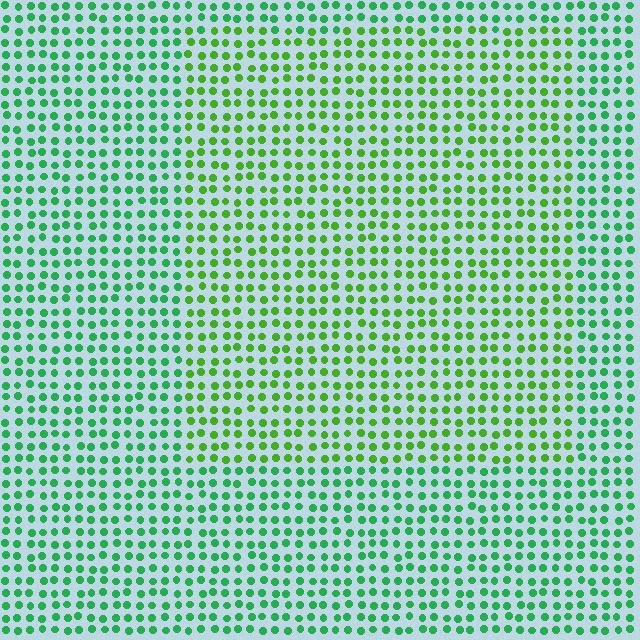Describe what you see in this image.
The image is filled with small green elements in a uniform arrangement. A rectangle-shaped region is visible where the elements are tinted to a slightly different hue, forming a subtle color boundary.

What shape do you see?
I see a rectangle.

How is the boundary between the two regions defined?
The boundary is defined purely by a slight shift in hue (about 32 degrees). Spacing, size, and orientation are identical on both sides.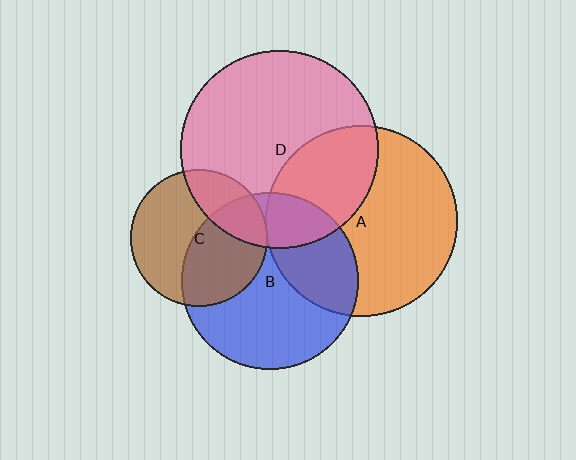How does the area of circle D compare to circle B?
Approximately 1.3 times.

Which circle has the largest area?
Circle D (pink).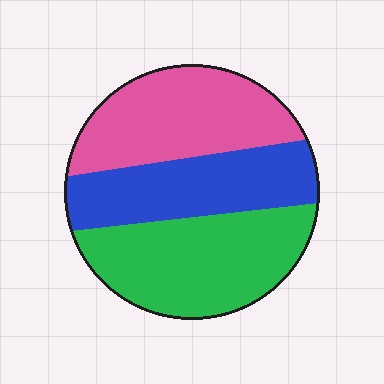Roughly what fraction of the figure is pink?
Pink takes up about one third (1/3) of the figure.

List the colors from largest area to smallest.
From largest to smallest: green, pink, blue.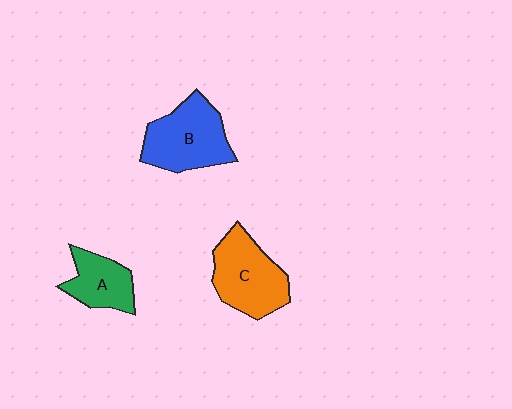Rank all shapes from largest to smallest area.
From largest to smallest: B (blue), C (orange), A (green).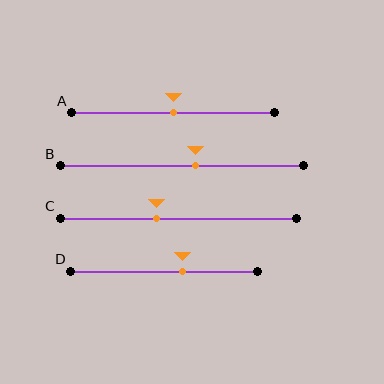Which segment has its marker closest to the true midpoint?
Segment A has its marker closest to the true midpoint.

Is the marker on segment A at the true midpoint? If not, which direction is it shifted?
Yes, the marker on segment A is at the true midpoint.